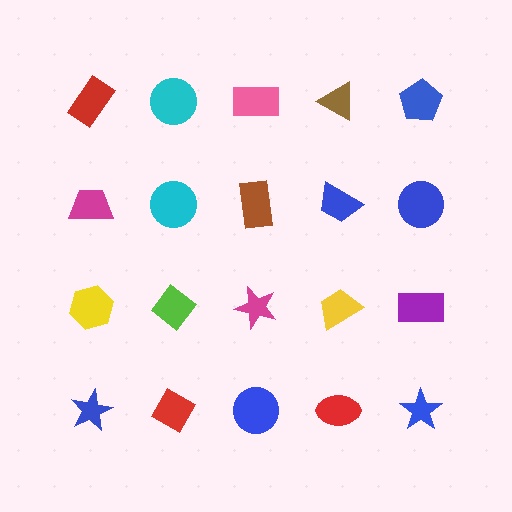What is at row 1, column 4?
A brown triangle.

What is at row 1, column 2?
A cyan circle.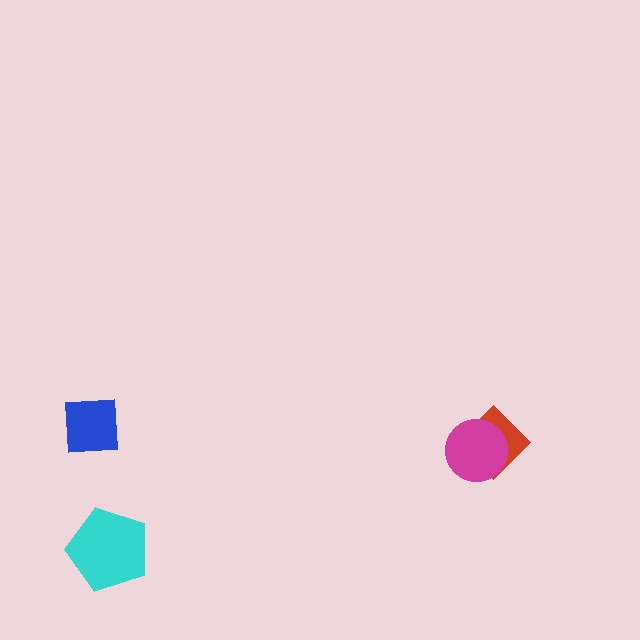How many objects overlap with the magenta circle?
1 object overlaps with the magenta circle.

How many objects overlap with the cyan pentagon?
0 objects overlap with the cyan pentagon.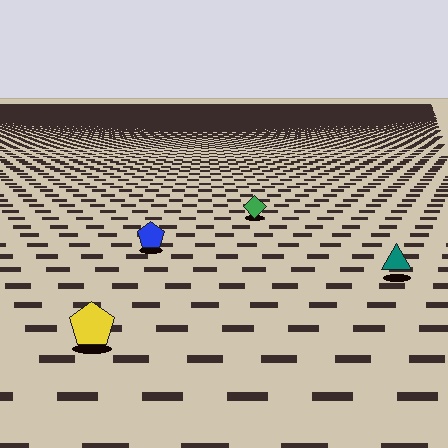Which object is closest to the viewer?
The yellow pentagon is closest. The texture marks near it are larger and more spread out.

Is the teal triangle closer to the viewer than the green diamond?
Yes. The teal triangle is closer — you can tell from the texture gradient: the ground texture is coarser near it.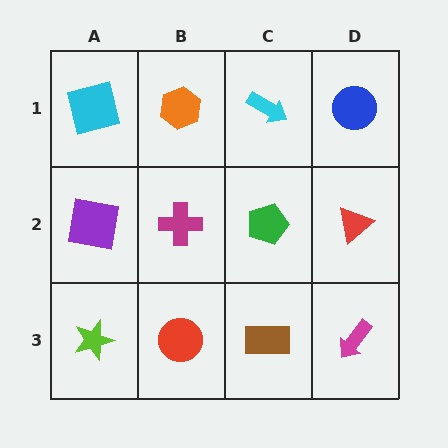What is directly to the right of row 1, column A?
An orange hexagon.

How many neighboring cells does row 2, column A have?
3.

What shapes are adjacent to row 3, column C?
A green pentagon (row 2, column C), a red circle (row 3, column B), a magenta arrow (row 3, column D).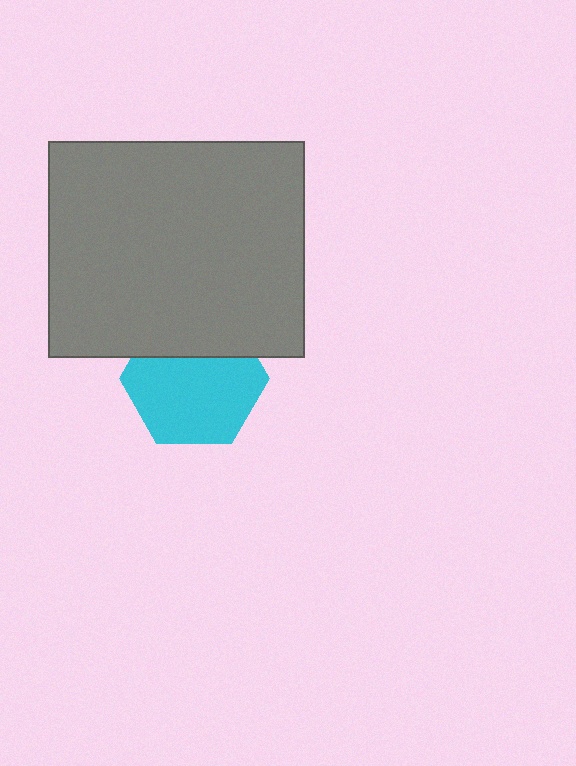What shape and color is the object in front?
The object in front is a gray rectangle.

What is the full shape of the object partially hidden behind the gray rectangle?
The partially hidden object is a cyan hexagon.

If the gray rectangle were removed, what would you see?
You would see the complete cyan hexagon.